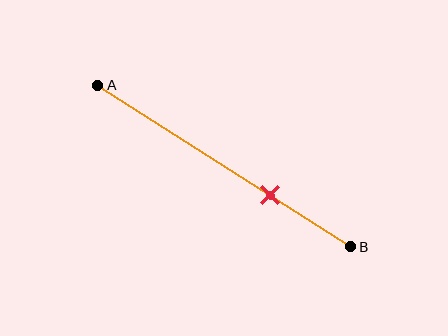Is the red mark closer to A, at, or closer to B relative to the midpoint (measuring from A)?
The red mark is closer to point B than the midpoint of segment AB.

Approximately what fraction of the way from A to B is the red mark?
The red mark is approximately 70% of the way from A to B.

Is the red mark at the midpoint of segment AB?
No, the mark is at about 70% from A, not at the 50% midpoint.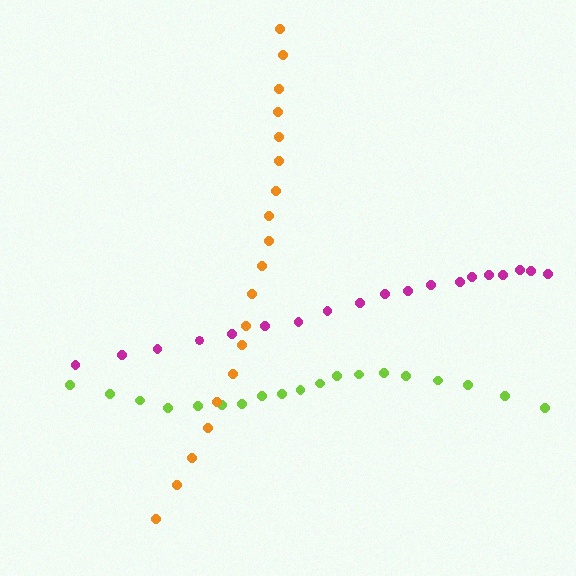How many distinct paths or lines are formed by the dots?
There are 3 distinct paths.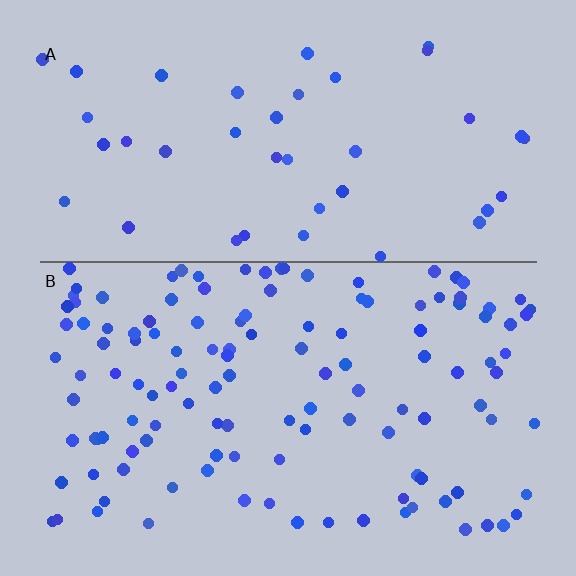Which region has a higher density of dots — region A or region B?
B (the bottom).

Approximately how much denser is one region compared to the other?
Approximately 3.1× — region B over region A.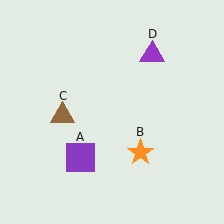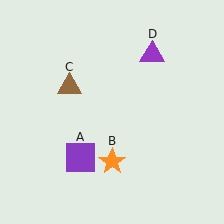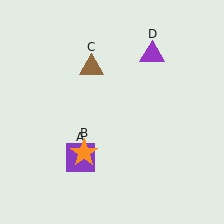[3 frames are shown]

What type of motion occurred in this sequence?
The orange star (object B), brown triangle (object C) rotated clockwise around the center of the scene.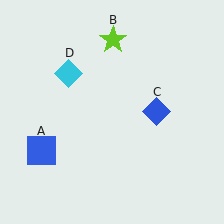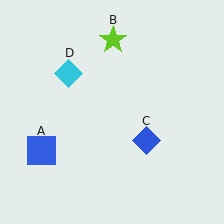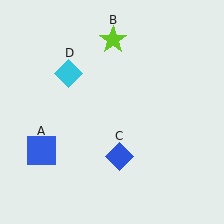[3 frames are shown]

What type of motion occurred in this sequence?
The blue diamond (object C) rotated clockwise around the center of the scene.